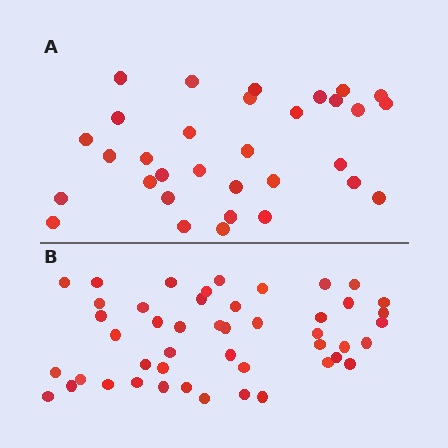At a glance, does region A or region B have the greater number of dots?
Region B (the bottom region) has more dots.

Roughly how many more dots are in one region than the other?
Region B has approximately 15 more dots than region A.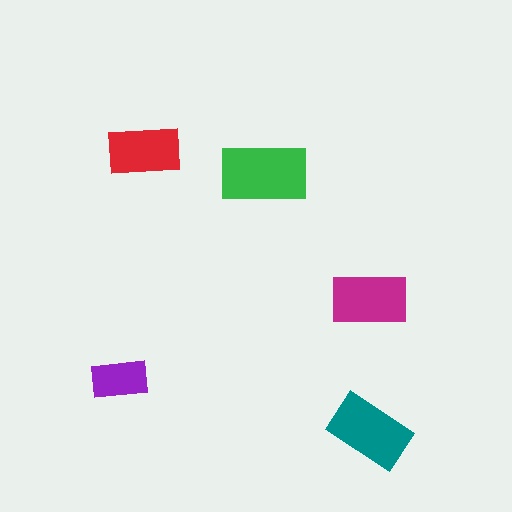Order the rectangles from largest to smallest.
the green one, the teal one, the magenta one, the red one, the purple one.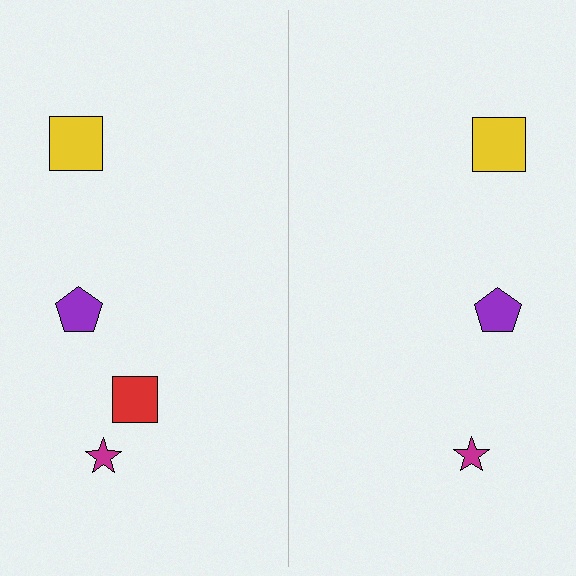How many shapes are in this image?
There are 7 shapes in this image.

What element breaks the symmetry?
A red square is missing from the right side.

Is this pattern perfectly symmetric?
No, the pattern is not perfectly symmetric. A red square is missing from the right side.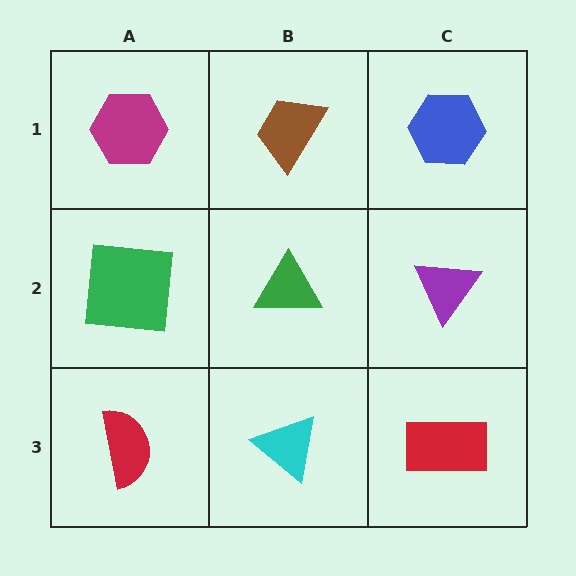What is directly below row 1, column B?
A green triangle.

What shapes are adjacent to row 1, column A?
A green square (row 2, column A), a brown trapezoid (row 1, column B).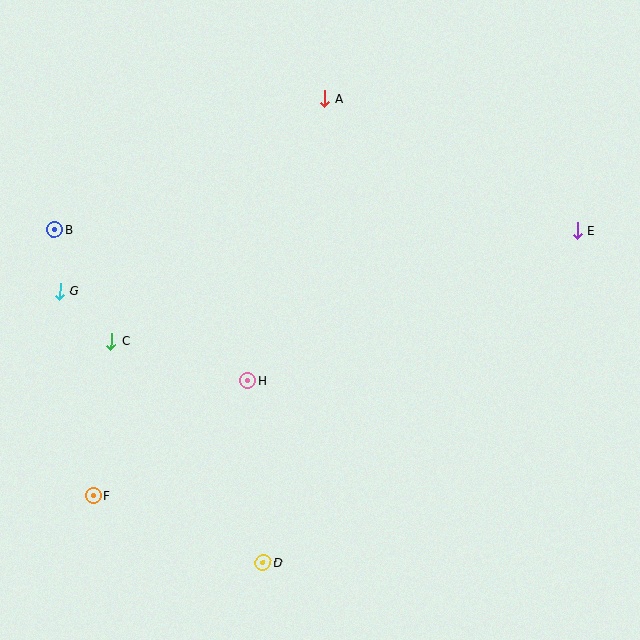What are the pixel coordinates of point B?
Point B is at (54, 230).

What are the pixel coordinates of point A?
Point A is at (325, 99).